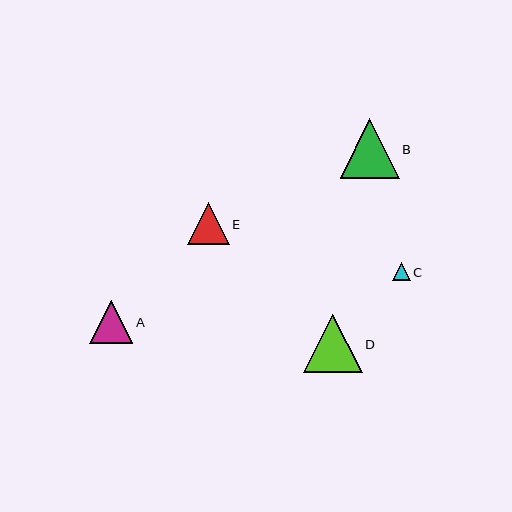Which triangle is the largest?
Triangle B is the largest with a size of approximately 59 pixels.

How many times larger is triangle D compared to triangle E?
Triangle D is approximately 1.4 times the size of triangle E.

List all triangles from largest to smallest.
From largest to smallest: B, D, A, E, C.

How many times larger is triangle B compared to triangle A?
Triangle B is approximately 1.4 times the size of triangle A.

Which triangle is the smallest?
Triangle C is the smallest with a size of approximately 17 pixels.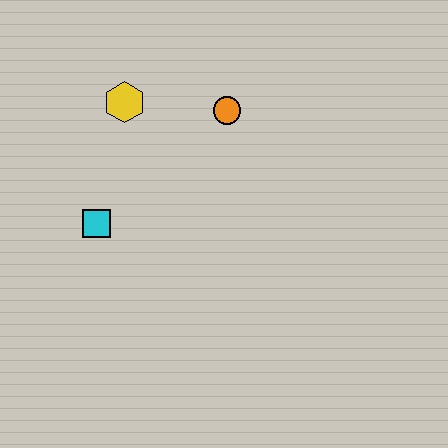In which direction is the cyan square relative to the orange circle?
The cyan square is to the left of the orange circle.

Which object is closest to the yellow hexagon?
The orange circle is closest to the yellow hexagon.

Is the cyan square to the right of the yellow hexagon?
No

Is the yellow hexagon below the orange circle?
No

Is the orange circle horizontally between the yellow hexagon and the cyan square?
No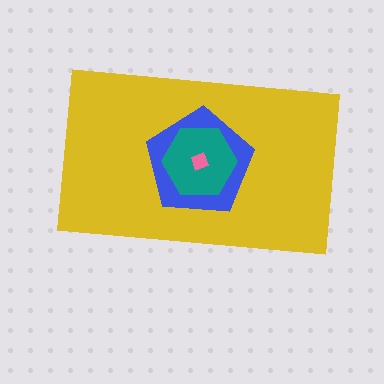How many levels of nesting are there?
4.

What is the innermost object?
The pink diamond.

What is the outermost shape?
The yellow rectangle.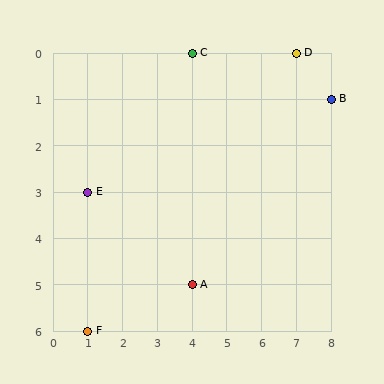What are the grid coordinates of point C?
Point C is at grid coordinates (4, 0).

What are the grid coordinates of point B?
Point B is at grid coordinates (8, 1).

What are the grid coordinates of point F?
Point F is at grid coordinates (1, 6).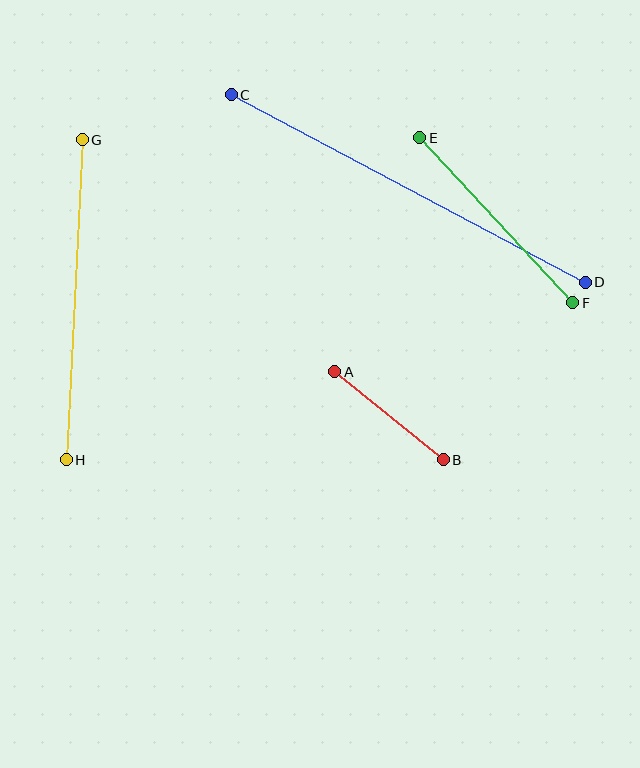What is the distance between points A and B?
The distance is approximately 140 pixels.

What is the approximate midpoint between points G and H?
The midpoint is at approximately (74, 300) pixels.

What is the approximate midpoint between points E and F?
The midpoint is at approximately (496, 220) pixels.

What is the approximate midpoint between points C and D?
The midpoint is at approximately (408, 188) pixels.